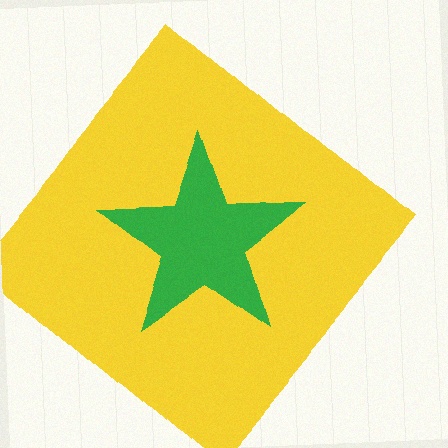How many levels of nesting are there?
2.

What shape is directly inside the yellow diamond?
The green star.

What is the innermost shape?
The green star.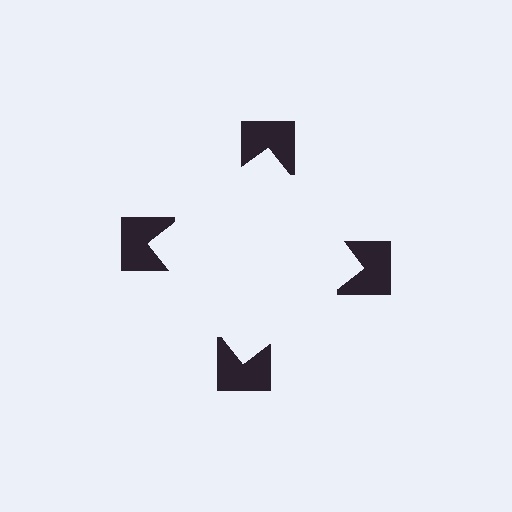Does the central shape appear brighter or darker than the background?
It typically appears slightly brighter than the background, even though no actual brightness change is drawn.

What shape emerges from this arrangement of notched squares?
An illusory square — its edges are inferred from the aligned wedge cuts in the notched squares, not physically drawn.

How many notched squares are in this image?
There are 4 — one at each vertex of the illusory square.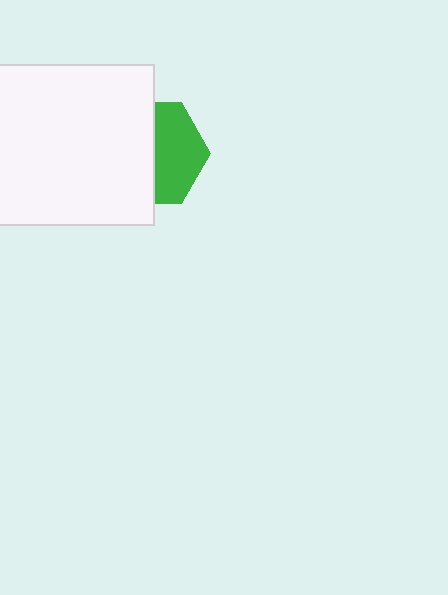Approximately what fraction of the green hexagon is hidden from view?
Roughly 54% of the green hexagon is hidden behind the white square.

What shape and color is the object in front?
The object in front is a white square.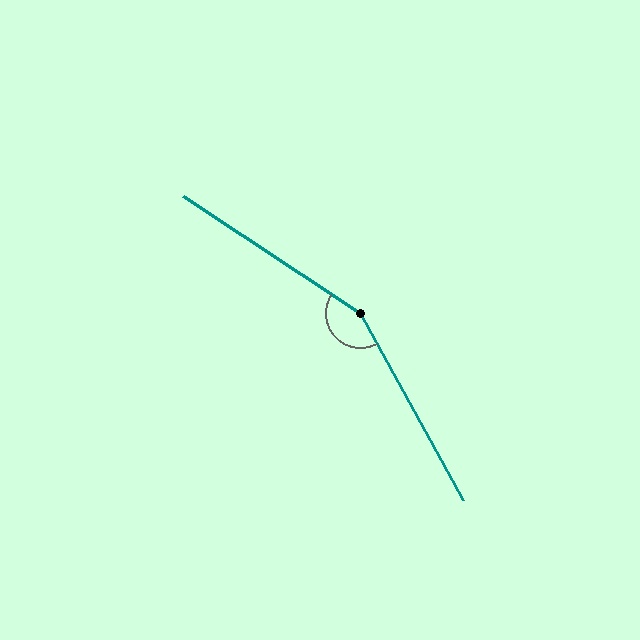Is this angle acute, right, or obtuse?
It is obtuse.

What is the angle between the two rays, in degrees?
Approximately 152 degrees.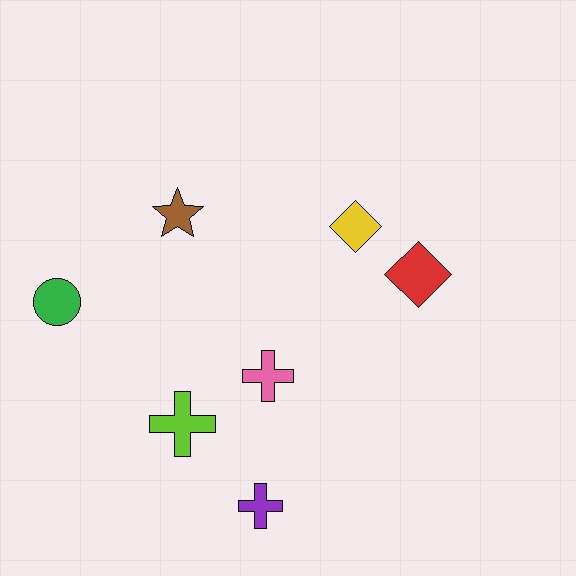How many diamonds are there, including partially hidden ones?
There are 2 diamonds.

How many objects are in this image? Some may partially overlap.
There are 7 objects.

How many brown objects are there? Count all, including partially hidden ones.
There is 1 brown object.